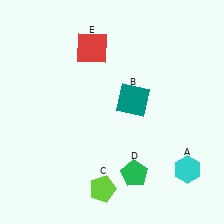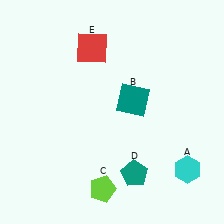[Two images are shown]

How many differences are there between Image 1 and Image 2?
There is 1 difference between the two images.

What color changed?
The pentagon (D) changed from green in Image 1 to teal in Image 2.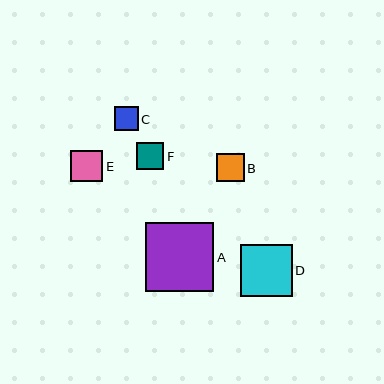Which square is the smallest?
Square C is the smallest with a size of approximately 23 pixels.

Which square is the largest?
Square A is the largest with a size of approximately 69 pixels.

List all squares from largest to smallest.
From largest to smallest: A, D, E, B, F, C.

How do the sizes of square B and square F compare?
Square B and square F are approximately the same size.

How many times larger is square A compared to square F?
Square A is approximately 2.5 times the size of square F.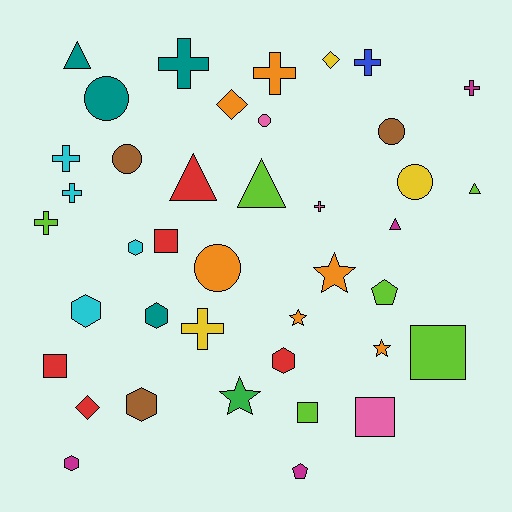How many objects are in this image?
There are 40 objects.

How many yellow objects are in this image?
There are 3 yellow objects.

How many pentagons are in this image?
There are 2 pentagons.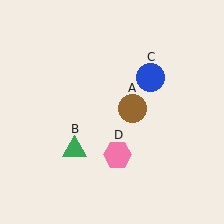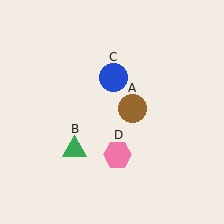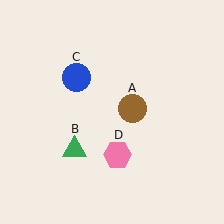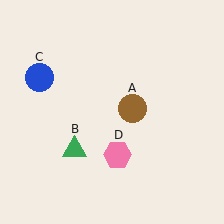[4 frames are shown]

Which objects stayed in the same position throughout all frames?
Brown circle (object A) and green triangle (object B) and pink hexagon (object D) remained stationary.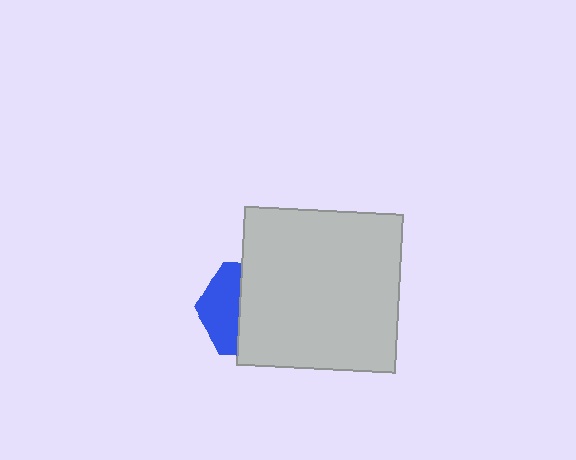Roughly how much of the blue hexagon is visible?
A small part of it is visible (roughly 40%).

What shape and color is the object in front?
The object in front is a light gray rectangle.